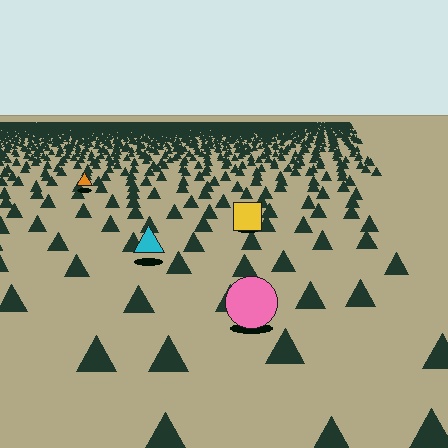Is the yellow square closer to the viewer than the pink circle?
No. The pink circle is closer — you can tell from the texture gradient: the ground texture is coarser near it.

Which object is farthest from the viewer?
The orange triangle is farthest from the viewer. It appears smaller and the ground texture around it is denser.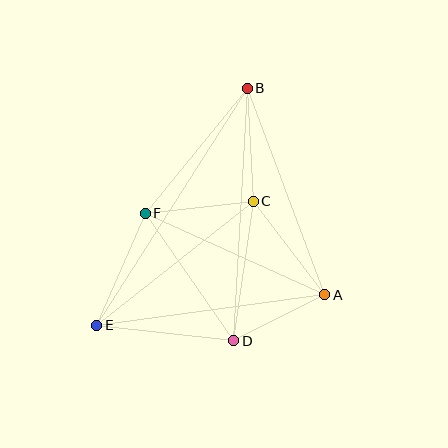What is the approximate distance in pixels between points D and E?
The distance between D and E is approximately 138 pixels.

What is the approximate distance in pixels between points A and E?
The distance between A and E is approximately 230 pixels.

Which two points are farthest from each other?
Points B and E are farthest from each other.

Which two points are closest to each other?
Points A and D are closest to each other.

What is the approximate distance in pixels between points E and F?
The distance between E and F is approximately 122 pixels.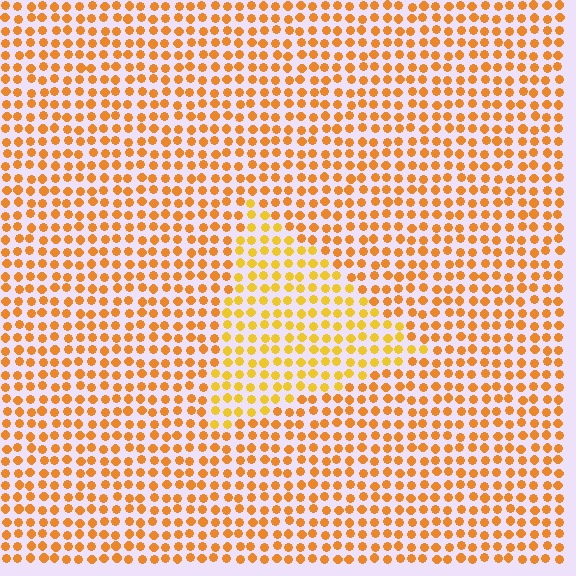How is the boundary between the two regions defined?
The boundary is defined purely by a slight shift in hue (about 20 degrees). Spacing, size, and orientation are identical on both sides.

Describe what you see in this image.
The image is filled with small orange elements in a uniform arrangement. A triangle-shaped region is visible where the elements are tinted to a slightly different hue, forming a subtle color boundary.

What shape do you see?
I see a triangle.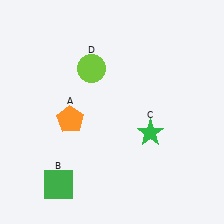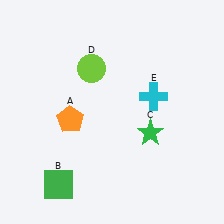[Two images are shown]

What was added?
A cyan cross (E) was added in Image 2.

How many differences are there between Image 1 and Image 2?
There is 1 difference between the two images.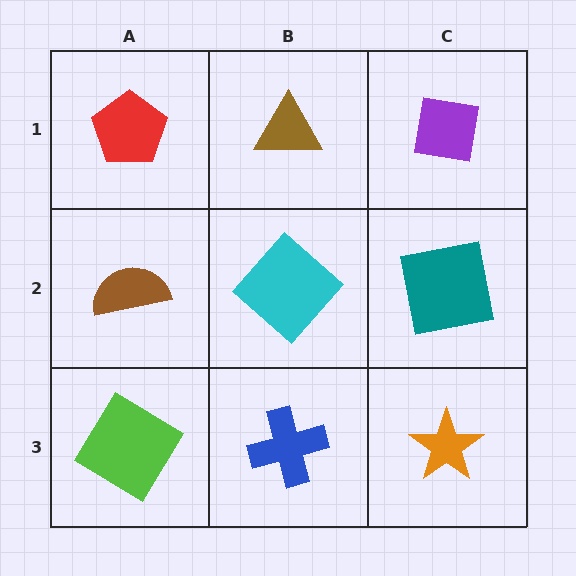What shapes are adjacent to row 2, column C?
A purple square (row 1, column C), an orange star (row 3, column C), a cyan diamond (row 2, column B).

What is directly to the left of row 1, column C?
A brown triangle.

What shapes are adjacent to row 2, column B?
A brown triangle (row 1, column B), a blue cross (row 3, column B), a brown semicircle (row 2, column A), a teal square (row 2, column C).